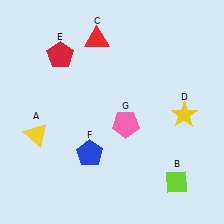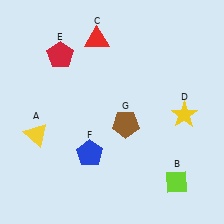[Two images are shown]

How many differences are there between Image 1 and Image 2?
There is 1 difference between the two images.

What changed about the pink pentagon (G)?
In Image 1, G is pink. In Image 2, it changed to brown.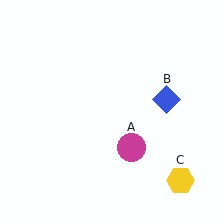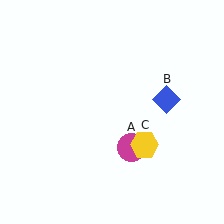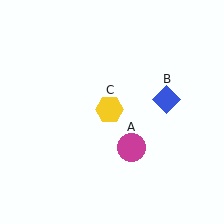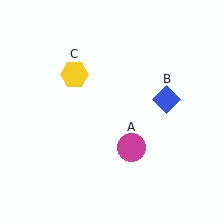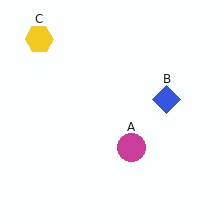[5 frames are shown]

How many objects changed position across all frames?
1 object changed position: yellow hexagon (object C).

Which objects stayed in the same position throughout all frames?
Magenta circle (object A) and blue diamond (object B) remained stationary.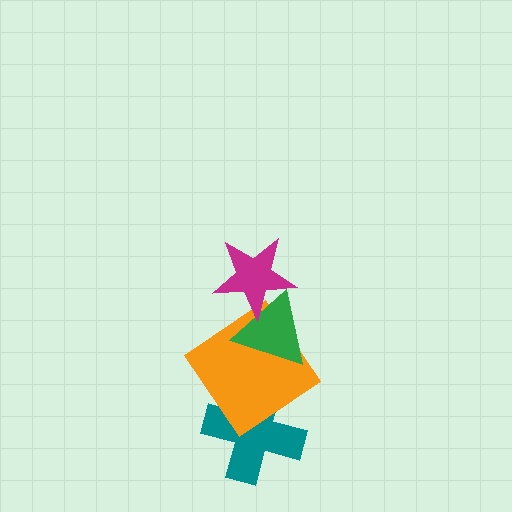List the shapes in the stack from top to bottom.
From top to bottom: the magenta star, the green triangle, the orange diamond, the teal cross.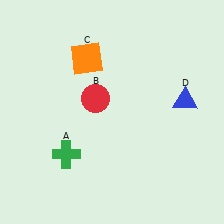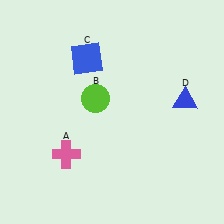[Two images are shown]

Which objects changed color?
A changed from green to pink. B changed from red to lime. C changed from orange to blue.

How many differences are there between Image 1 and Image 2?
There are 3 differences between the two images.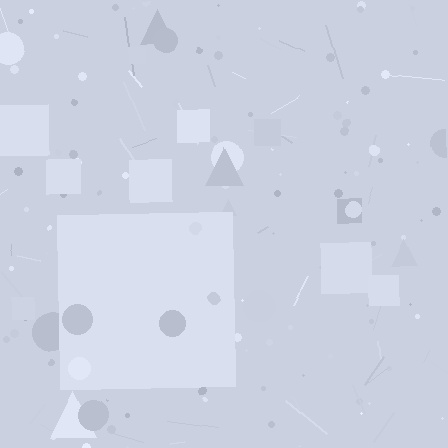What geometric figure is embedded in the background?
A square is embedded in the background.